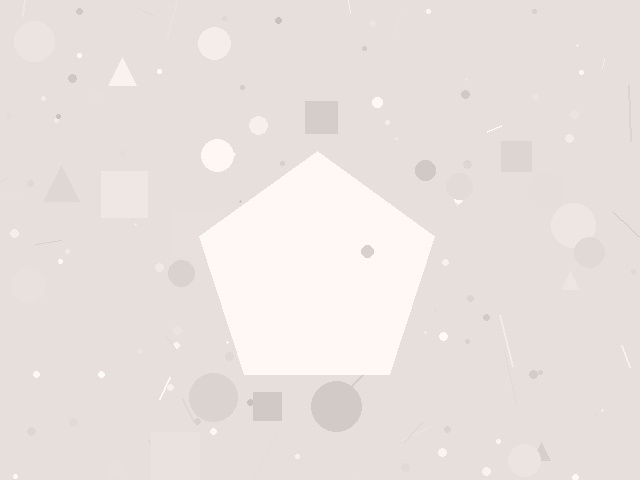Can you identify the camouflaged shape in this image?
The camouflaged shape is a pentagon.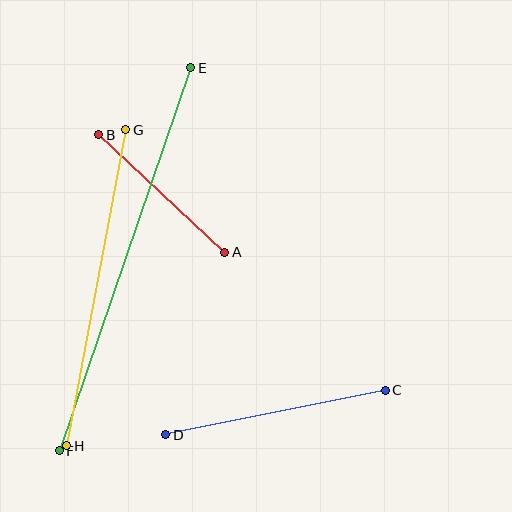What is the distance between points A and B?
The distance is approximately 173 pixels.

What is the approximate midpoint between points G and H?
The midpoint is at approximately (96, 288) pixels.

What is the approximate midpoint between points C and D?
The midpoint is at approximately (276, 412) pixels.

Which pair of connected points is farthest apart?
Points E and F are farthest apart.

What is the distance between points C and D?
The distance is approximately 224 pixels.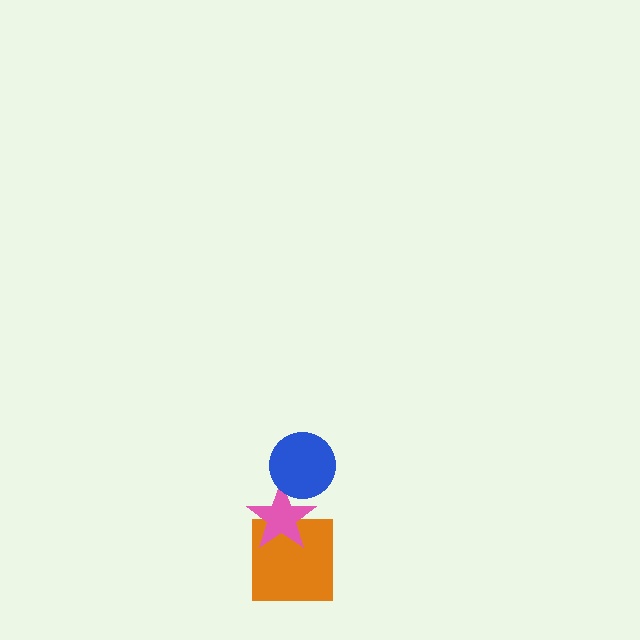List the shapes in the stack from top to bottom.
From top to bottom: the blue circle, the pink star, the orange square.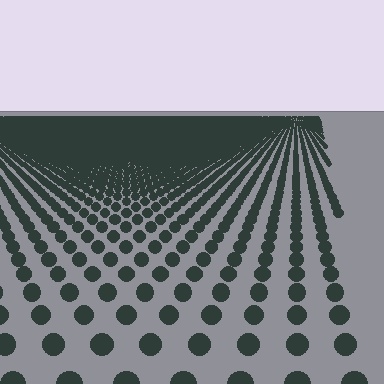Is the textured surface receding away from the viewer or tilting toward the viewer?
The surface is receding away from the viewer. Texture elements get smaller and denser toward the top.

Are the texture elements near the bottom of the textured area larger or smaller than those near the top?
Larger. Near the bottom, elements are closer to the viewer and appear at a bigger on-screen size.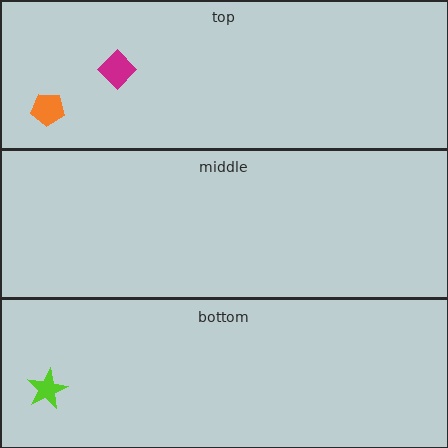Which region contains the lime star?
The bottom region.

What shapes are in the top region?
The magenta diamond, the orange pentagon.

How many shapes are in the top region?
2.